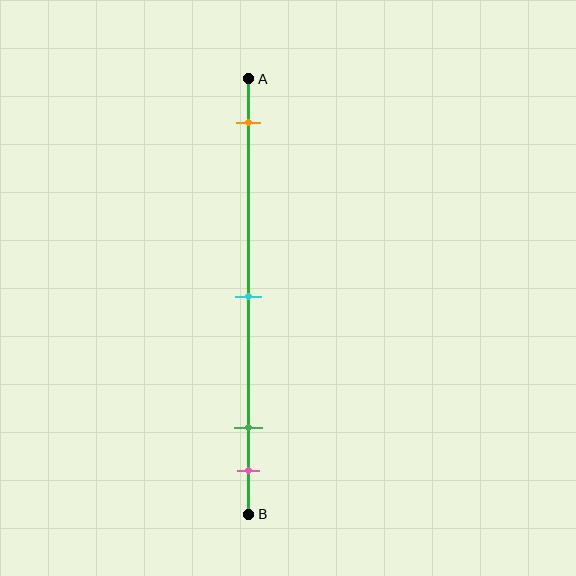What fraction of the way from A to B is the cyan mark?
The cyan mark is approximately 50% (0.5) of the way from A to B.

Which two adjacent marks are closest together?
The green and pink marks are the closest adjacent pair.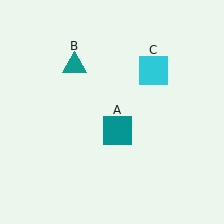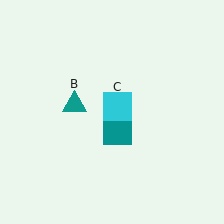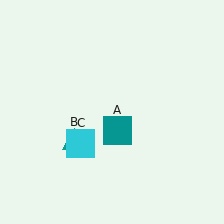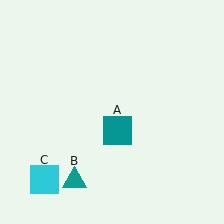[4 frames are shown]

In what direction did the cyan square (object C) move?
The cyan square (object C) moved down and to the left.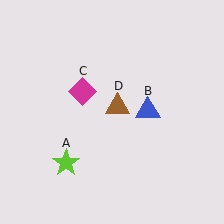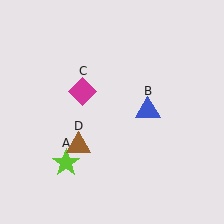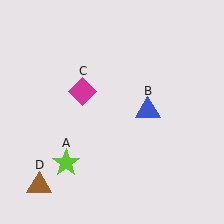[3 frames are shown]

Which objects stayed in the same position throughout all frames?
Lime star (object A) and blue triangle (object B) and magenta diamond (object C) remained stationary.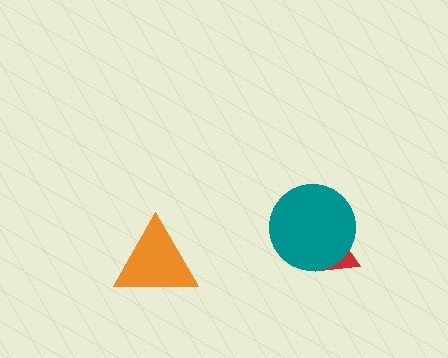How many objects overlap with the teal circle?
1 object overlaps with the teal circle.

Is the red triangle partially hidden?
Yes, it is partially covered by another shape.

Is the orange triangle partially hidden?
No, no other shape covers it.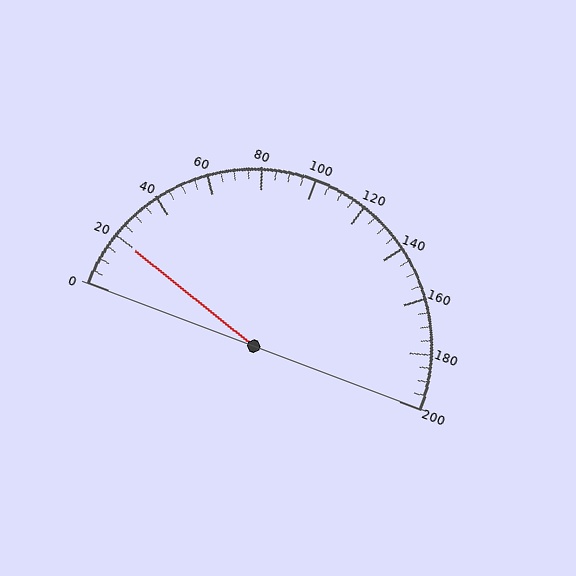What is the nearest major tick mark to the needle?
The nearest major tick mark is 20.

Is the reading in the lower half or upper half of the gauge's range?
The reading is in the lower half of the range (0 to 200).